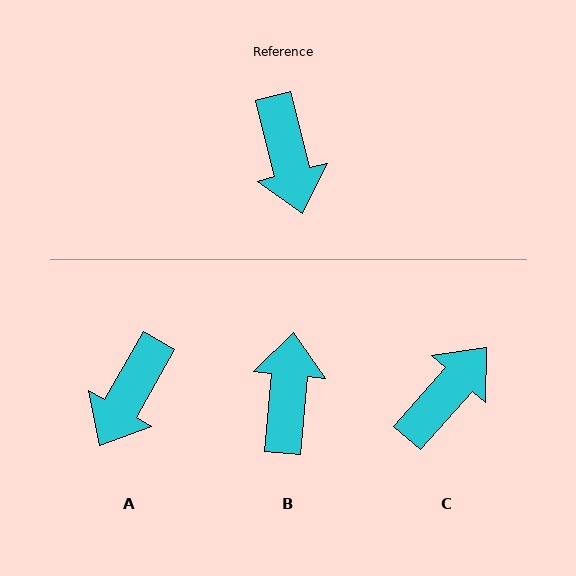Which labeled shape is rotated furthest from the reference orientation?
B, about 160 degrees away.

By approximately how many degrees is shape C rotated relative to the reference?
Approximately 124 degrees counter-clockwise.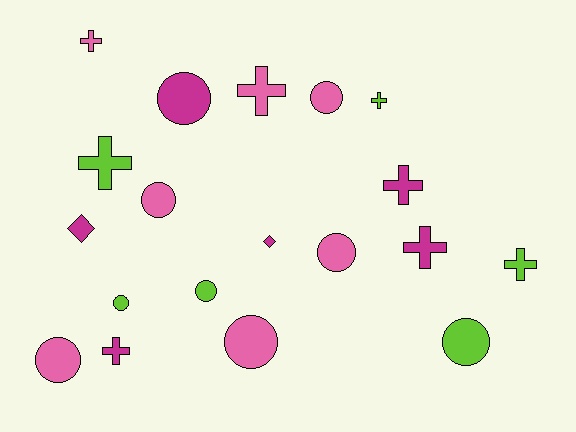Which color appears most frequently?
Pink, with 7 objects.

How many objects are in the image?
There are 19 objects.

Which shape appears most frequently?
Circle, with 9 objects.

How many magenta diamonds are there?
There are 2 magenta diamonds.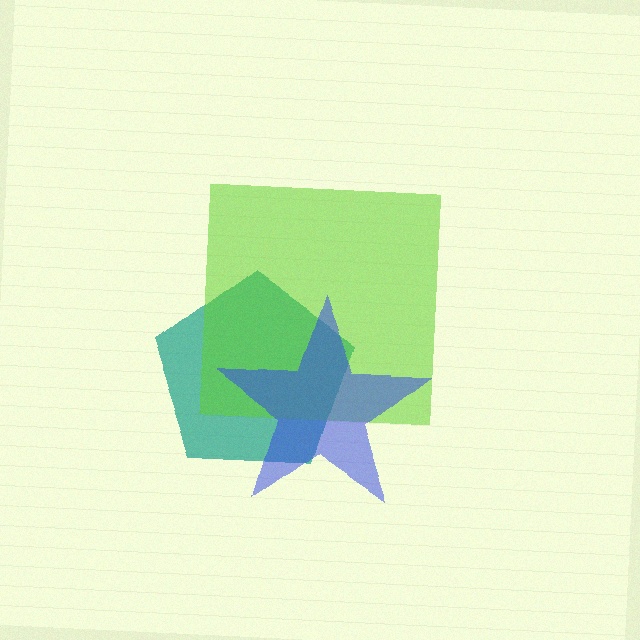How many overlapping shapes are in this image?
There are 3 overlapping shapes in the image.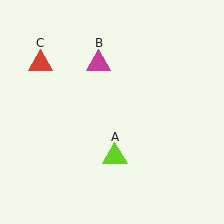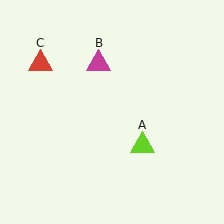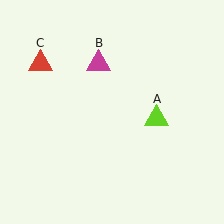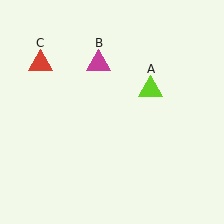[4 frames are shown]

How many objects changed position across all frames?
1 object changed position: lime triangle (object A).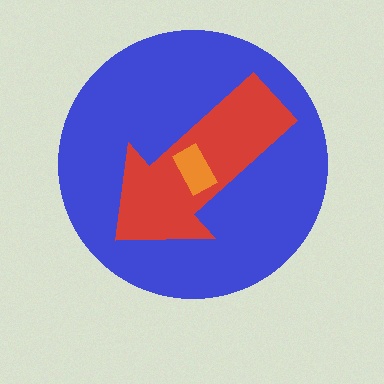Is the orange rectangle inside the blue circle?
Yes.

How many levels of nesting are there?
3.